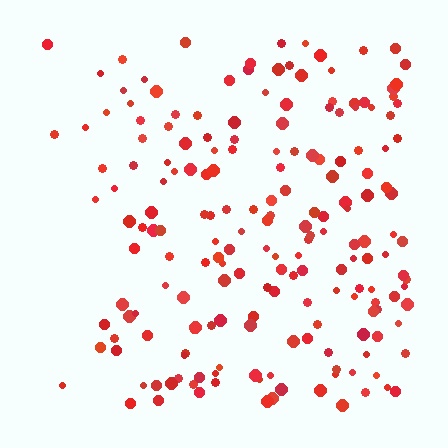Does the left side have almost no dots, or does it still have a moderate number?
Still a moderate number, just noticeably fewer than the right.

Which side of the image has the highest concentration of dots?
The right.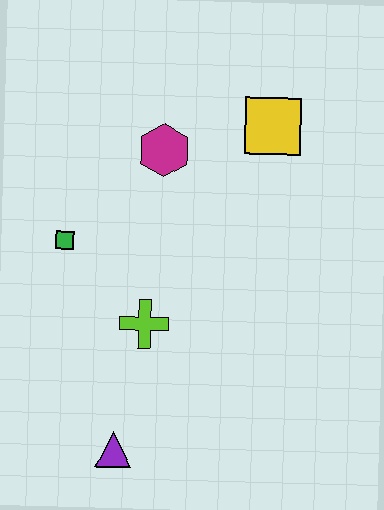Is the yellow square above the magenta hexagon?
Yes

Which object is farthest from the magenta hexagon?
The purple triangle is farthest from the magenta hexagon.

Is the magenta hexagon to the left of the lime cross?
No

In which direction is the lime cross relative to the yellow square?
The lime cross is below the yellow square.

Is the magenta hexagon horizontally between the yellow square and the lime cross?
Yes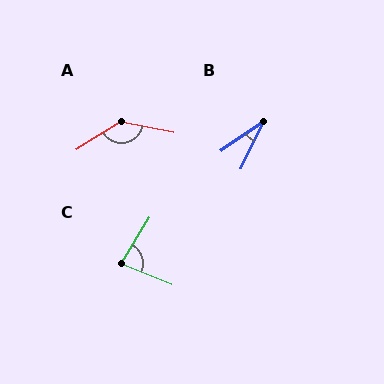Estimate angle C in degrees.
Approximately 80 degrees.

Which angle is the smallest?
B, at approximately 30 degrees.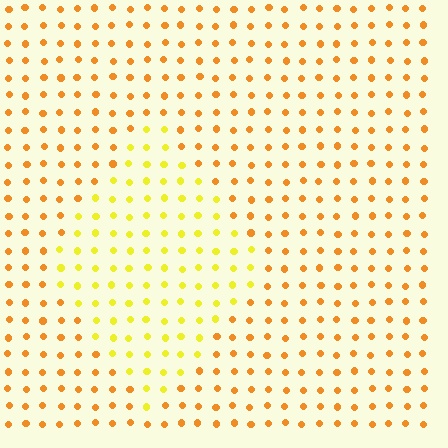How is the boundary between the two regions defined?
The boundary is defined purely by a slight shift in hue (about 31 degrees). Spacing, size, and orientation are identical on both sides.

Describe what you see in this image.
The image is filled with small orange elements in a uniform arrangement. A diamond-shaped region is visible where the elements are tinted to a slightly different hue, forming a subtle color boundary.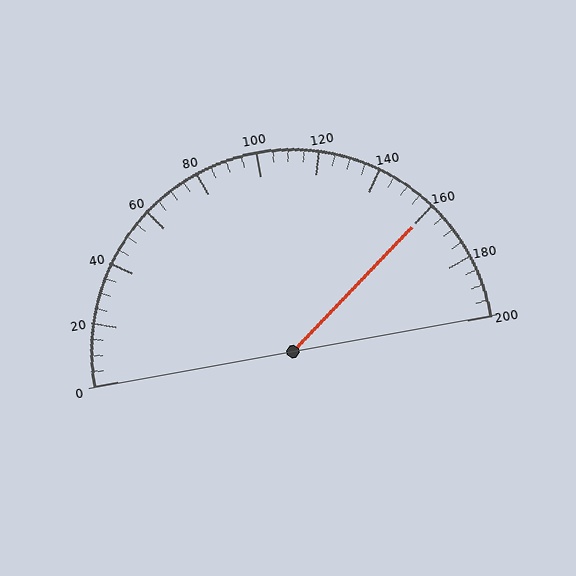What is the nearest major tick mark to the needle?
The nearest major tick mark is 160.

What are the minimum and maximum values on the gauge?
The gauge ranges from 0 to 200.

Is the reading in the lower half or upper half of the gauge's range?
The reading is in the upper half of the range (0 to 200).